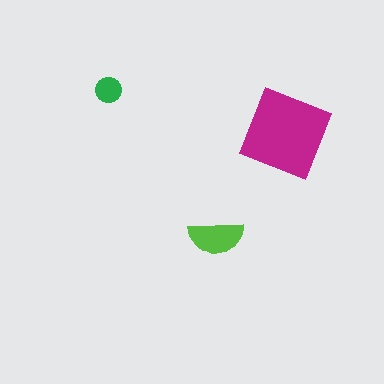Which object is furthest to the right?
The magenta diamond is rightmost.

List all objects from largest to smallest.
The magenta diamond, the lime semicircle, the green circle.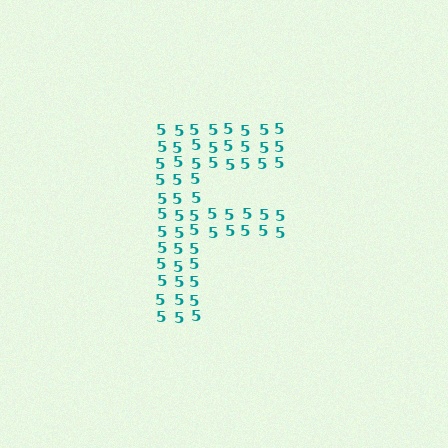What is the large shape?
The large shape is the letter F.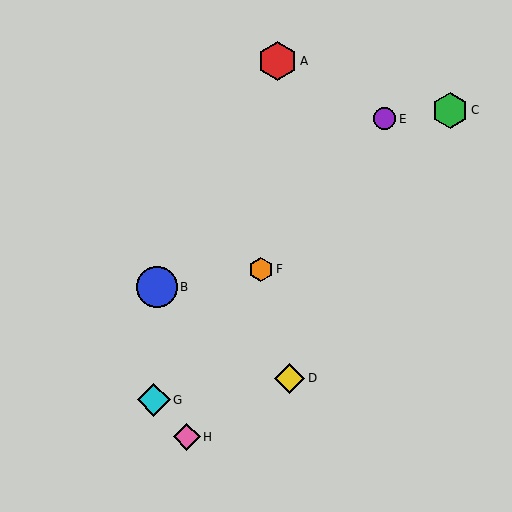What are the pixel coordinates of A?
Object A is at (277, 61).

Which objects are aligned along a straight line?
Objects E, F, G are aligned along a straight line.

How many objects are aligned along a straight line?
3 objects (E, F, G) are aligned along a straight line.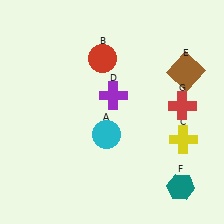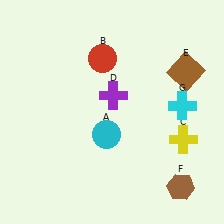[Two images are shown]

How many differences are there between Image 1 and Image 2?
There are 2 differences between the two images.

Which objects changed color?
F changed from teal to brown. G changed from red to cyan.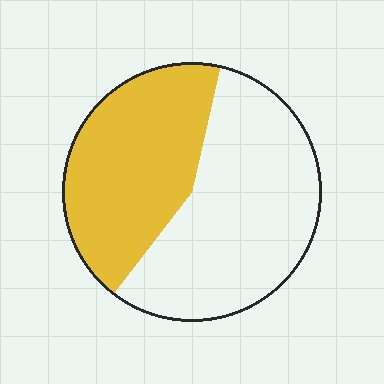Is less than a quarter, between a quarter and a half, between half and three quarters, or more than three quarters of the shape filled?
Between a quarter and a half.